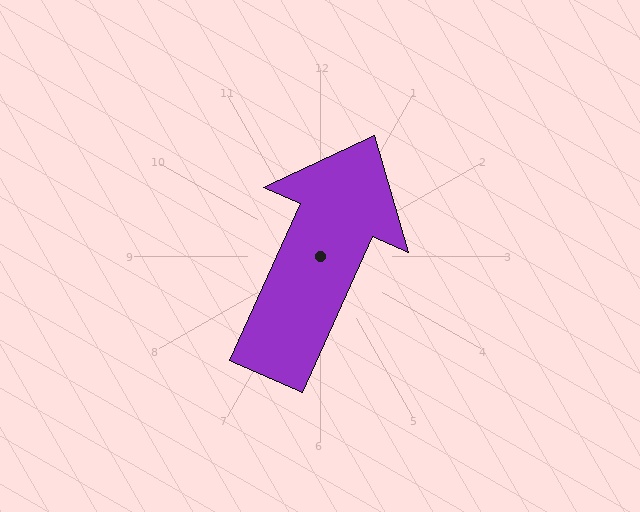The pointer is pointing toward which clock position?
Roughly 1 o'clock.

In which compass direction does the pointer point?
Northeast.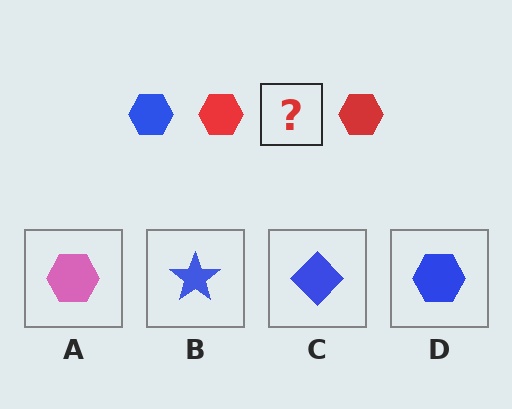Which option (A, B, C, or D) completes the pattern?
D.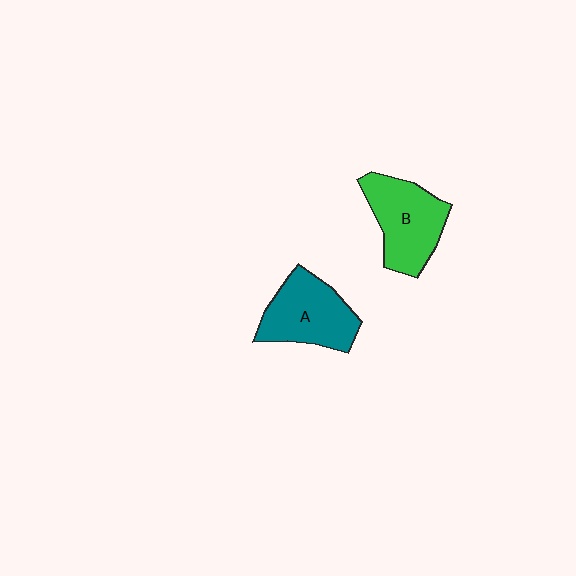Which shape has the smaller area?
Shape A (teal).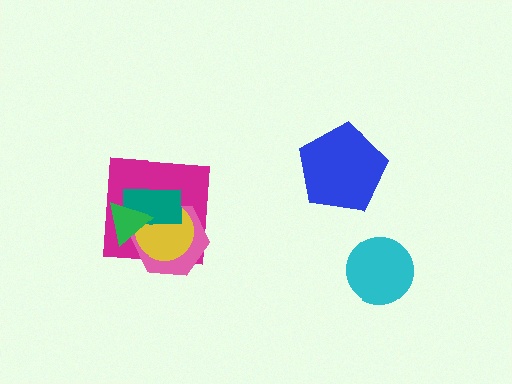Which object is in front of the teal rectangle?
The green triangle is in front of the teal rectangle.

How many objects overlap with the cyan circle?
0 objects overlap with the cyan circle.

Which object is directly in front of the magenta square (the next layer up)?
The pink hexagon is directly in front of the magenta square.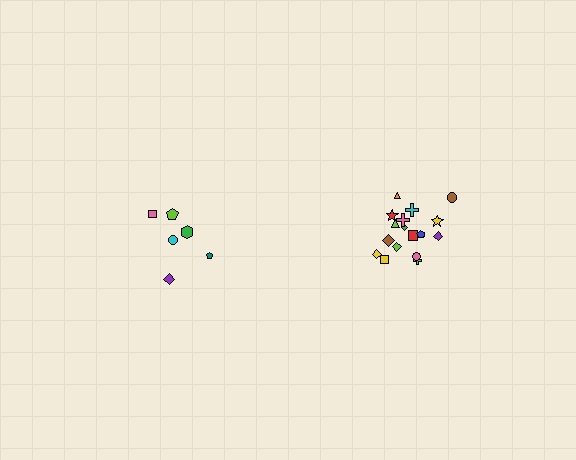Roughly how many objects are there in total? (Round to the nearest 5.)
Roughly 25 objects in total.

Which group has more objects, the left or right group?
The right group.